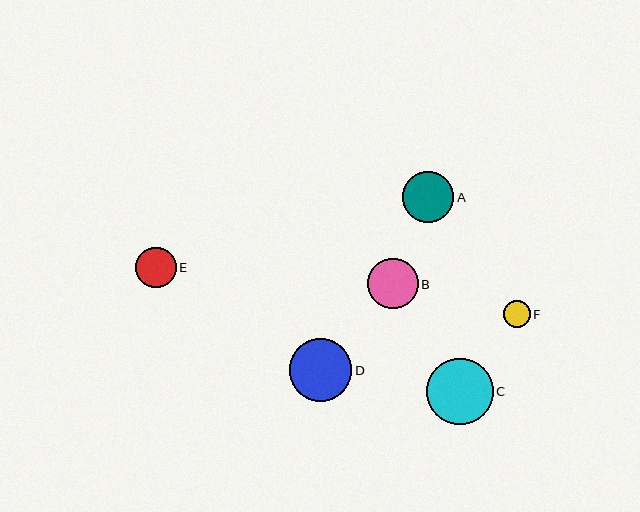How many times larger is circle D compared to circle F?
Circle D is approximately 2.4 times the size of circle F.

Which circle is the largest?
Circle C is the largest with a size of approximately 66 pixels.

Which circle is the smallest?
Circle F is the smallest with a size of approximately 27 pixels.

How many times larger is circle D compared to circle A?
Circle D is approximately 1.2 times the size of circle A.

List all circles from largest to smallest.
From largest to smallest: C, D, A, B, E, F.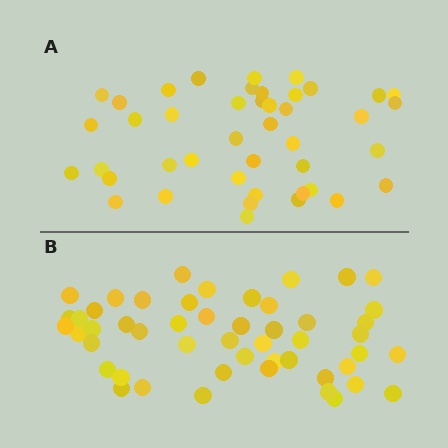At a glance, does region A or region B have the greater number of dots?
Region B (the bottom region) has more dots.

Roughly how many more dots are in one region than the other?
Region B has roughly 8 or so more dots than region A.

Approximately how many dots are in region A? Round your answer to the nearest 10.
About 40 dots. (The exact count is 43, which rounds to 40.)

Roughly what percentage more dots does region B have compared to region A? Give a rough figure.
About 15% more.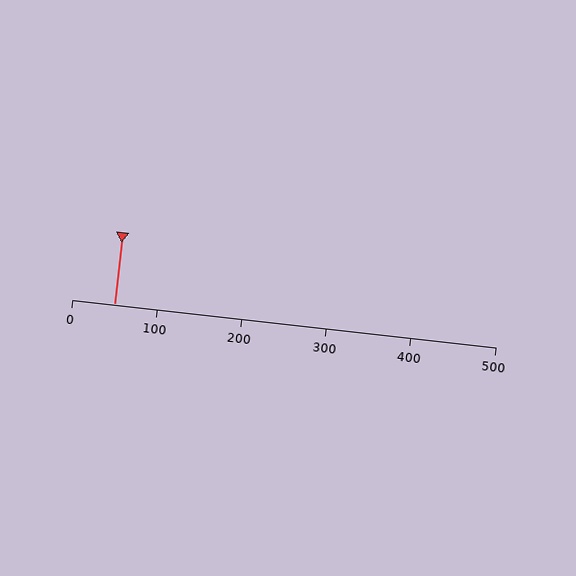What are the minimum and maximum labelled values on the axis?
The axis runs from 0 to 500.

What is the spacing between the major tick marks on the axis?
The major ticks are spaced 100 apart.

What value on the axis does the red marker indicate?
The marker indicates approximately 50.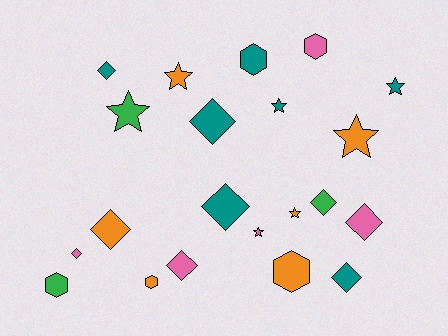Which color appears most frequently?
Teal, with 7 objects.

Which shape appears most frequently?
Diamond, with 9 objects.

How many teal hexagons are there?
There is 1 teal hexagon.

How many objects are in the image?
There are 21 objects.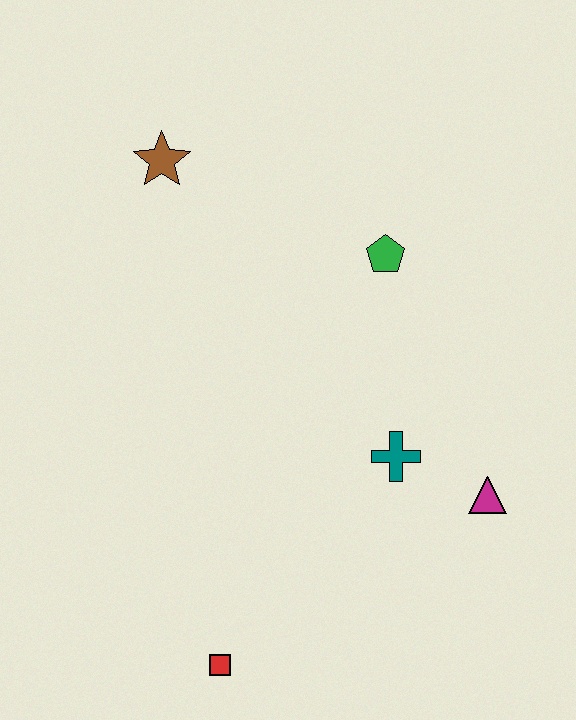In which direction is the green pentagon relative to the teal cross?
The green pentagon is above the teal cross.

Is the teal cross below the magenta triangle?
No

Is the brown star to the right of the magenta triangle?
No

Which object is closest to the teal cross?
The magenta triangle is closest to the teal cross.